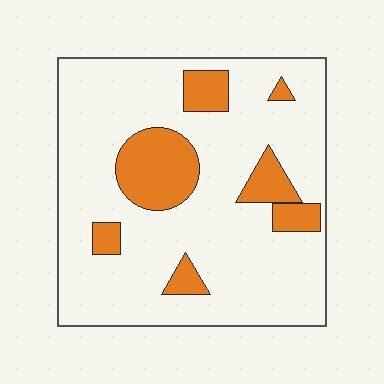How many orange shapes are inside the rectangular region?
7.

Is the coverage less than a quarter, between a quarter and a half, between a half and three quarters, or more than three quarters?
Less than a quarter.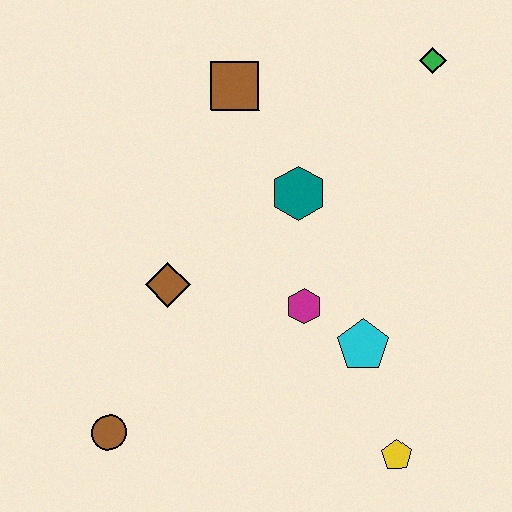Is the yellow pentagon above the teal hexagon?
No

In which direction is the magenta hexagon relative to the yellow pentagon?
The magenta hexagon is above the yellow pentagon.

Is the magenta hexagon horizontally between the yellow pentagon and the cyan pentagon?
No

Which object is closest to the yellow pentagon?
The cyan pentagon is closest to the yellow pentagon.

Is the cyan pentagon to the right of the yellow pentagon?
No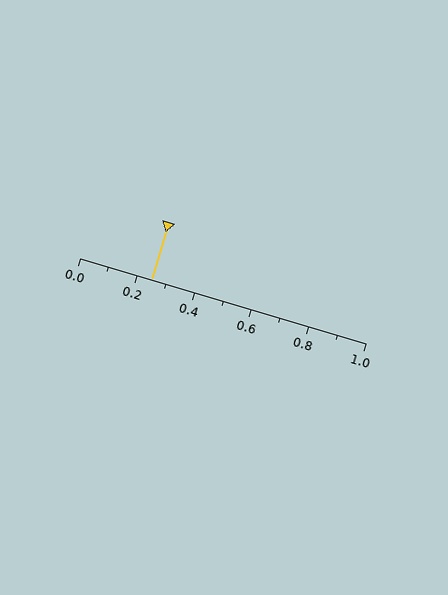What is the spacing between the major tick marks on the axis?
The major ticks are spaced 0.2 apart.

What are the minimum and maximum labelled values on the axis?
The axis runs from 0.0 to 1.0.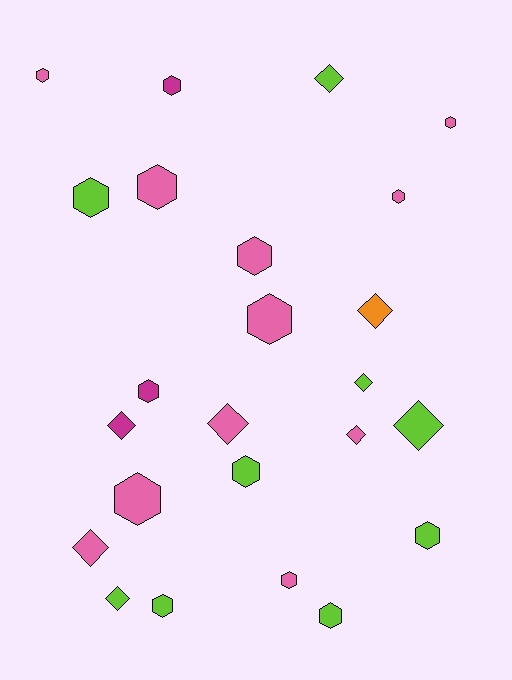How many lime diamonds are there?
There are 4 lime diamonds.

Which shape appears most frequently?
Hexagon, with 15 objects.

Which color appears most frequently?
Pink, with 11 objects.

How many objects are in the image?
There are 24 objects.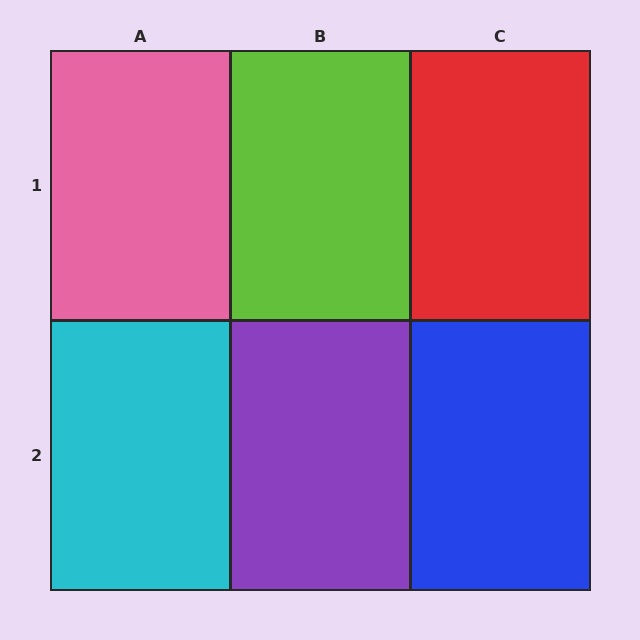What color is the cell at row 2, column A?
Cyan.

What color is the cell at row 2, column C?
Blue.